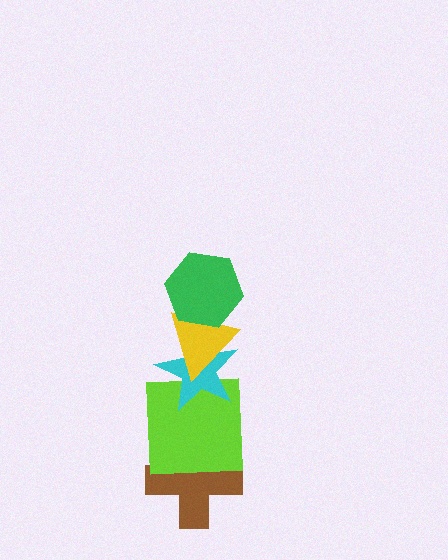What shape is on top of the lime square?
The cyan star is on top of the lime square.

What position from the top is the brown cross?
The brown cross is 5th from the top.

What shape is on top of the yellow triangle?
The green hexagon is on top of the yellow triangle.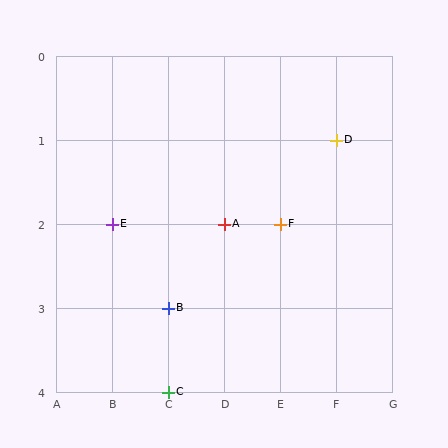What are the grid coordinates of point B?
Point B is at grid coordinates (C, 3).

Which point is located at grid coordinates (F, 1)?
Point D is at (F, 1).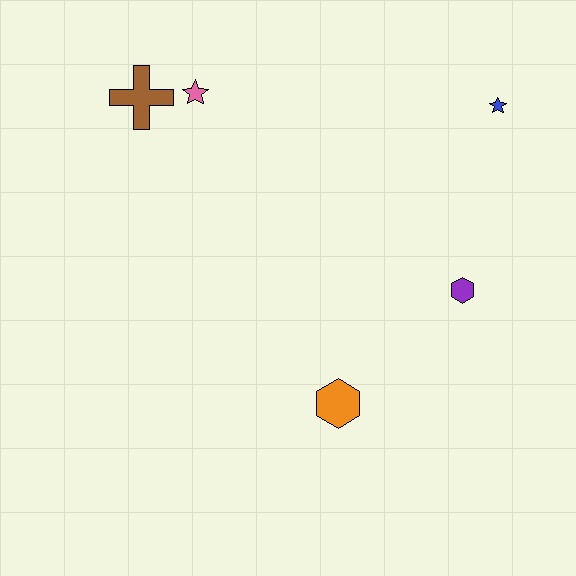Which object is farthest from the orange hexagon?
The brown cross is farthest from the orange hexagon.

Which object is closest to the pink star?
The brown cross is closest to the pink star.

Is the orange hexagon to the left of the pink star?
No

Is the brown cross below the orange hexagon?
No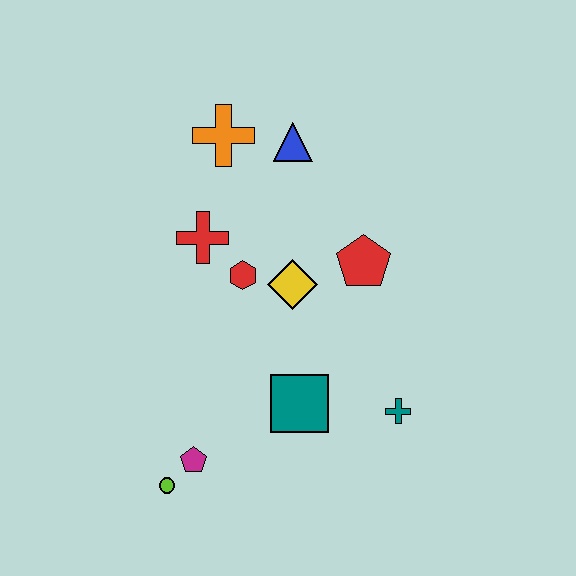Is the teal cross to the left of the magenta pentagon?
No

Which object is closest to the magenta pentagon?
The lime circle is closest to the magenta pentagon.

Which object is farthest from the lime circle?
The blue triangle is farthest from the lime circle.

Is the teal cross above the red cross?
No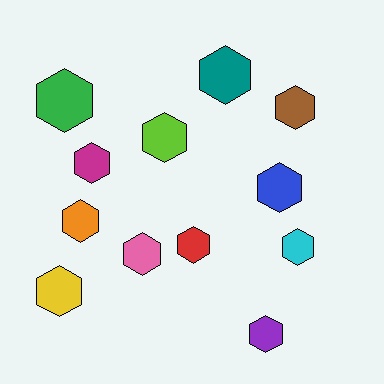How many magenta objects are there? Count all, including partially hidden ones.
There is 1 magenta object.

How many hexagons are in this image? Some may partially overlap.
There are 12 hexagons.